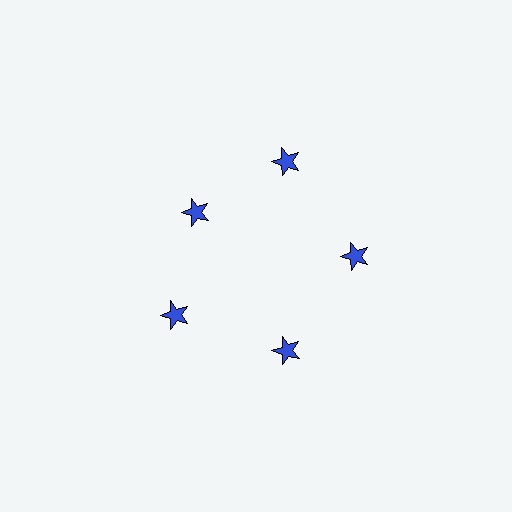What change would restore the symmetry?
The symmetry would be restored by moving it outward, back onto the ring so that all 5 stars sit at equal angles and equal distance from the center.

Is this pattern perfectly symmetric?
No. The 5 blue stars are arranged in a ring, but one element near the 10 o'clock position is pulled inward toward the center, breaking the 5-fold rotational symmetry.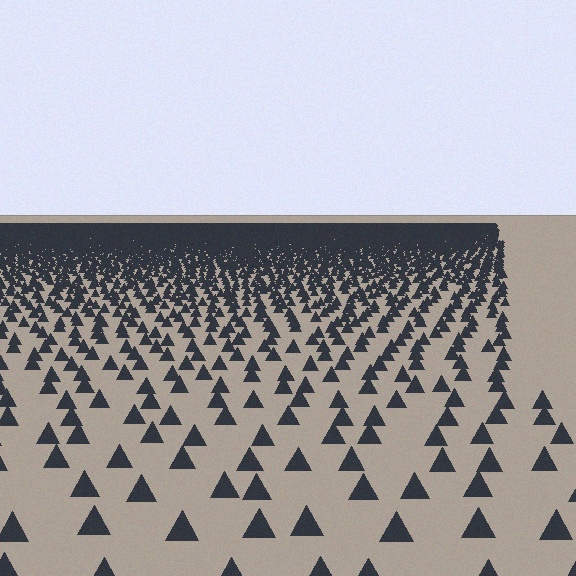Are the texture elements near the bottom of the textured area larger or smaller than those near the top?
Larger. Near the bottom, elements are closer to the viewer and appear at a bigger on-screen size.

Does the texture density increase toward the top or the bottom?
Density increases toward the top.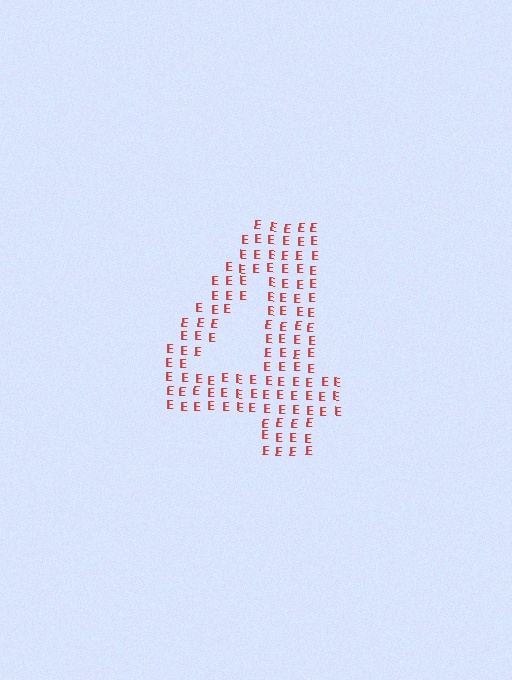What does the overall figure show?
The overall figure shows the digit 4.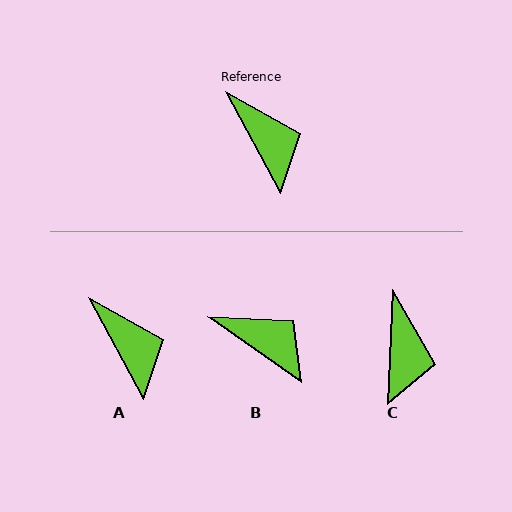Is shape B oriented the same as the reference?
No, it is off by about 26 degrees.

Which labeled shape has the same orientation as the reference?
A.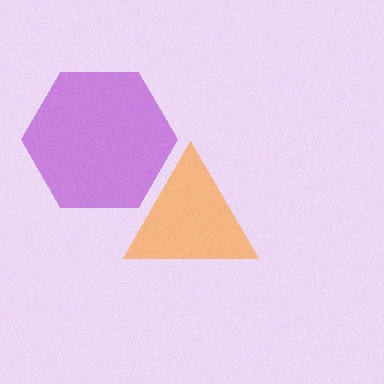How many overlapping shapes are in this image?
There are 2 overlapping shapes in the image.